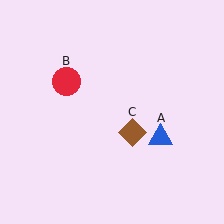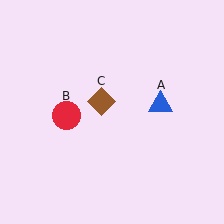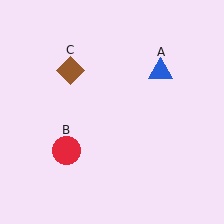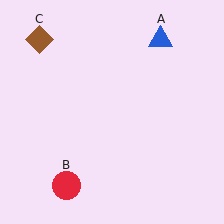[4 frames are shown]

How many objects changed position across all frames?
3 objects changed position: blue triangle (object A), red circle (object B), brown diamond (object C).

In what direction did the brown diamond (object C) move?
The brown diamond (object C) moved up and to the left.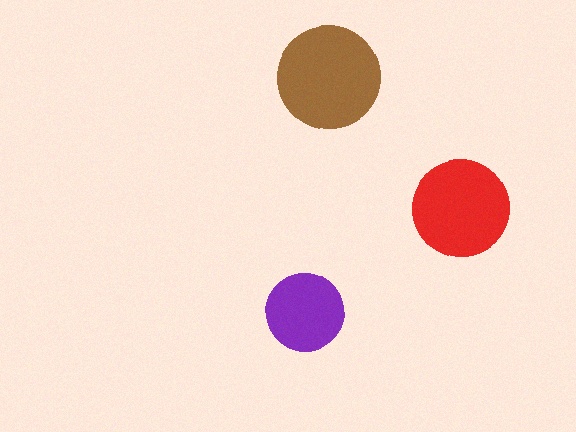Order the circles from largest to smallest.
the brown one, the red one, the purple one.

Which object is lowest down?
The purple circle is bottommost.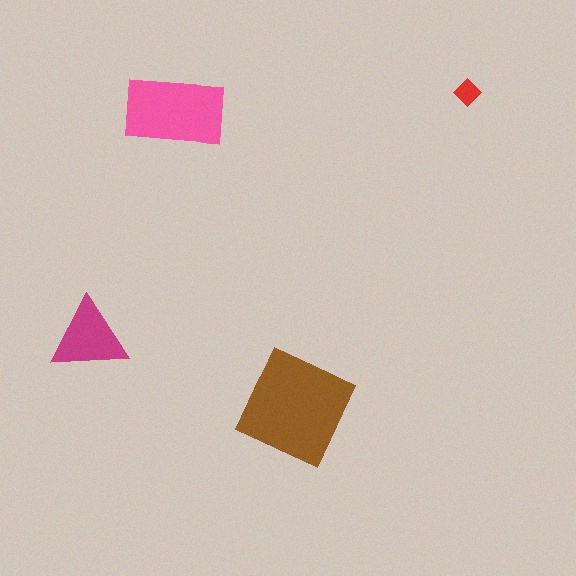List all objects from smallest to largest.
The red diamond, the magenta triangle, the pink rectangle, the brown square.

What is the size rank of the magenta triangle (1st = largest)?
3rd.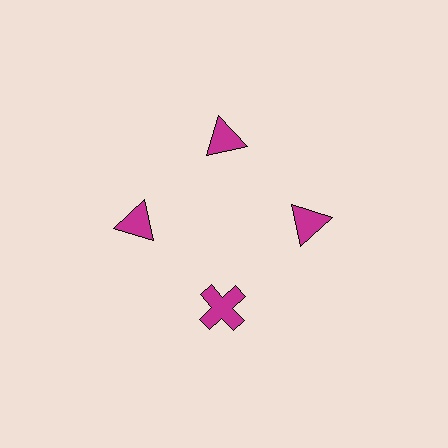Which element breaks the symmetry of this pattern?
The magenta cross at roughly the 6 o'clock position breaks the symmetry. All other shapes are magenta triangles.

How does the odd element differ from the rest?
It has a different shape: cross instead of triangle.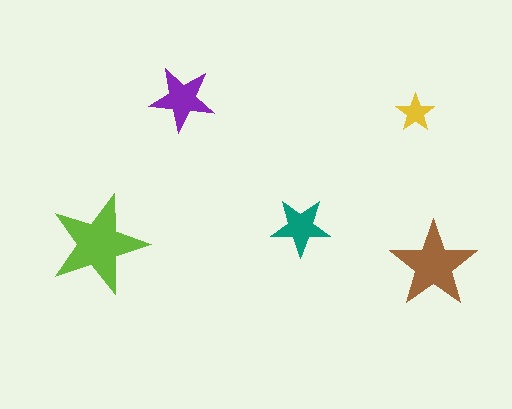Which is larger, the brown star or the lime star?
The lime one.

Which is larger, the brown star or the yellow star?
The brown one.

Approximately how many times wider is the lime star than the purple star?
About 1.5 times wider.